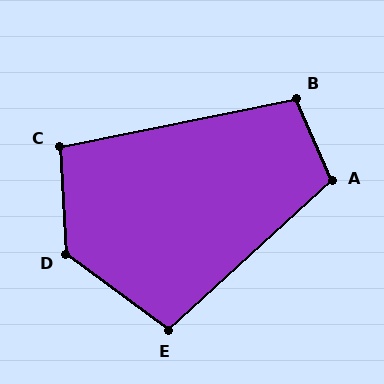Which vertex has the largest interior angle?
D, at approximately 130 degrees.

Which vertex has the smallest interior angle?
C, at approximately 98 degrees.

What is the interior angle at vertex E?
Approximately 101 degrees (obtuse).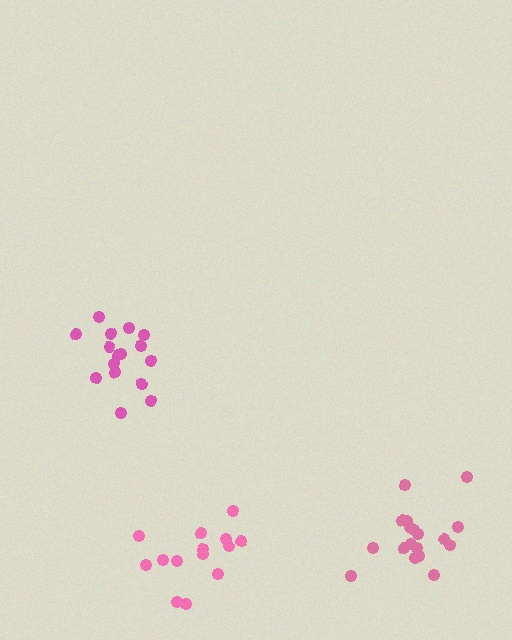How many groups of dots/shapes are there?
There are 3 groups.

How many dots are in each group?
Group 1: 14 dots, Group 2: 16 dots, Group 3: 18 dots (48 total).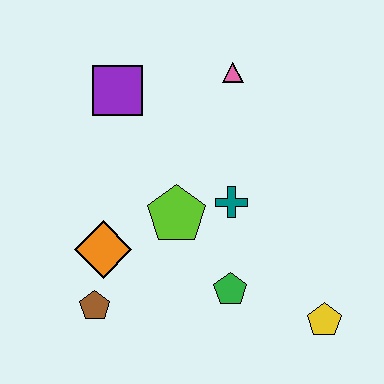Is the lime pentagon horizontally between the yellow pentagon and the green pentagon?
No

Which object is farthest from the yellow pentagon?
The purple square is farthest from the yellow pentagon.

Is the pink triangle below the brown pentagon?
No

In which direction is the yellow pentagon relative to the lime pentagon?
The yellow pentagon is to the right of the lime pentagon.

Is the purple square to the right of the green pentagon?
No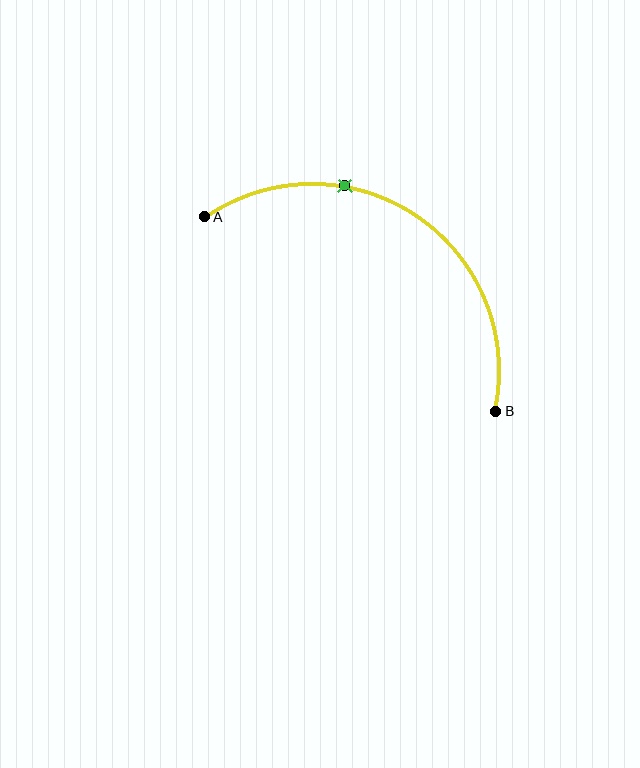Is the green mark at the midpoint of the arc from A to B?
No. The green mark lies on the arc but is closer to endpoint A. The arc midpoint would be at the point on the curve equidistant along the arc from both A and B.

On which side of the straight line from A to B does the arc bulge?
The arc bulges above the straight line connecting A and B.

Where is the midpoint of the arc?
The arc midpoint is the point on the curve farthest from the straight line joining A and B. It sits above that line.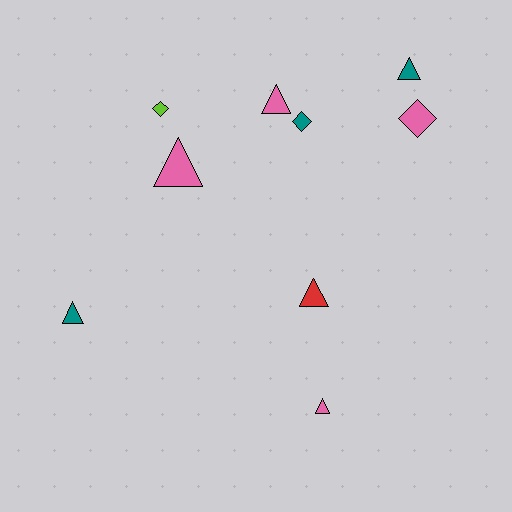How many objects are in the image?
There are 9 objects.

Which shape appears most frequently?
Triangle, with 6 objects.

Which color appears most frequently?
Pink, with 4 objects.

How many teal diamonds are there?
There is 1 teal diamond.